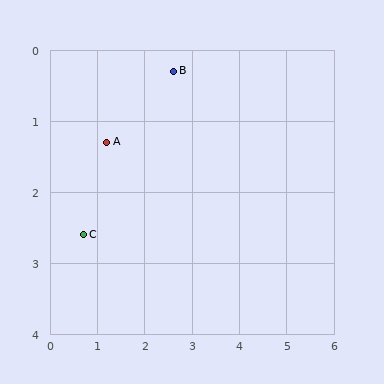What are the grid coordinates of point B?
Point B is at approximately (2.6, 0.3).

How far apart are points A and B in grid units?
Points A and B are about 1.7 grid units apart.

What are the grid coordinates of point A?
Point A is at approximately (1.2, 1.3).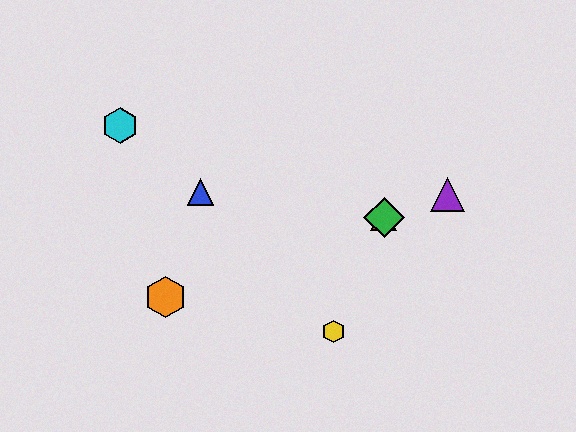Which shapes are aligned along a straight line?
The red triangle, the green diamond, the purple triangle, the orange hexagon are aligned along a straight line.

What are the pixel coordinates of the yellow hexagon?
The yellow hexagon is at (333, 331).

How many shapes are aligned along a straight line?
4 shapes (the red triangle, the green diamond, the purple triangle, the orange hexagon) are aligned along a straight line.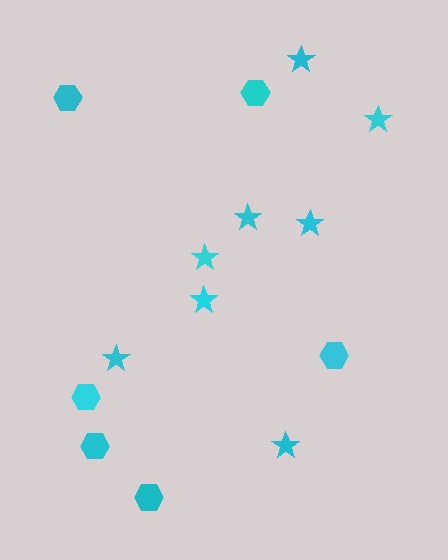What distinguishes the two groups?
There are 2 groups: one group of hexagons (6) and one group of stars (8).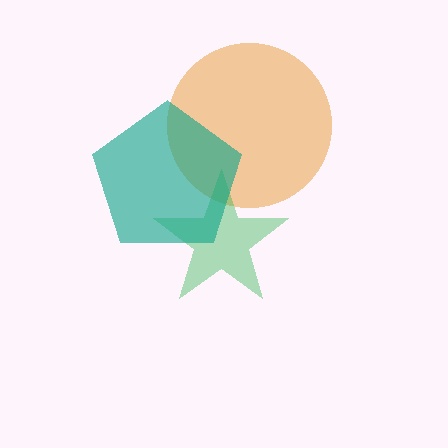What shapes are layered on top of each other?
The layered shapes are: an orange circle, a green star, a teal pentagon.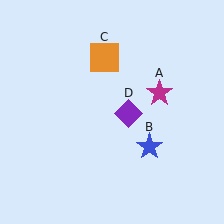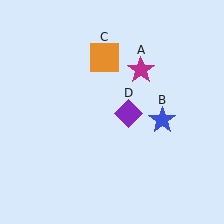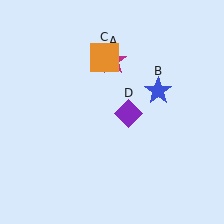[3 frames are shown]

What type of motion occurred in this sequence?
The magenta star (object A), blue star (object B) rotated counterclockwise around the center of the scene.